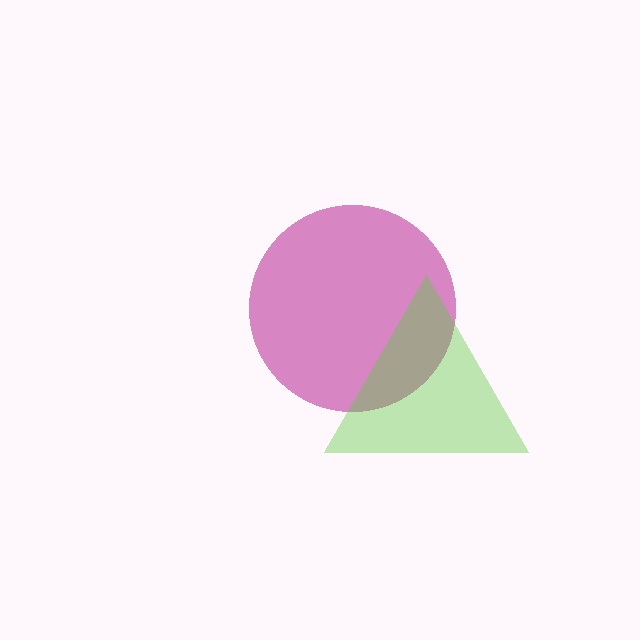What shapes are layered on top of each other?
The layered shapes are: a magenta circle, a lime triangle.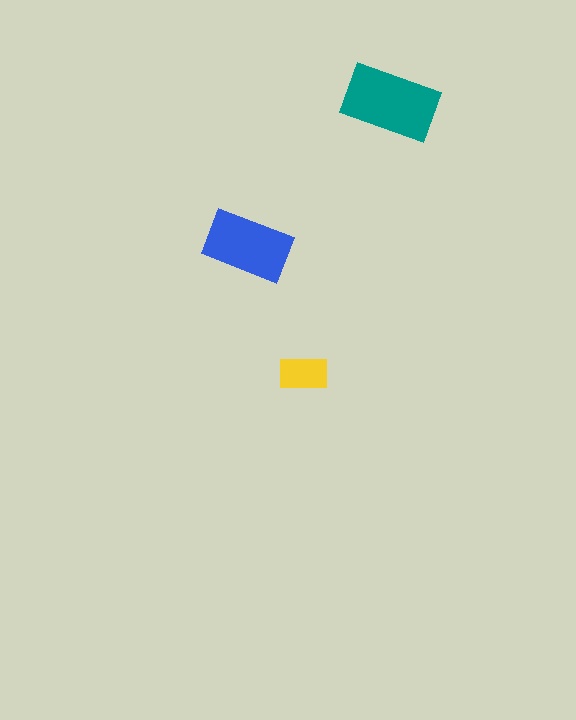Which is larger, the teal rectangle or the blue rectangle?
The teal one.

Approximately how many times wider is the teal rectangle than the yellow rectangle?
About 2 times wider.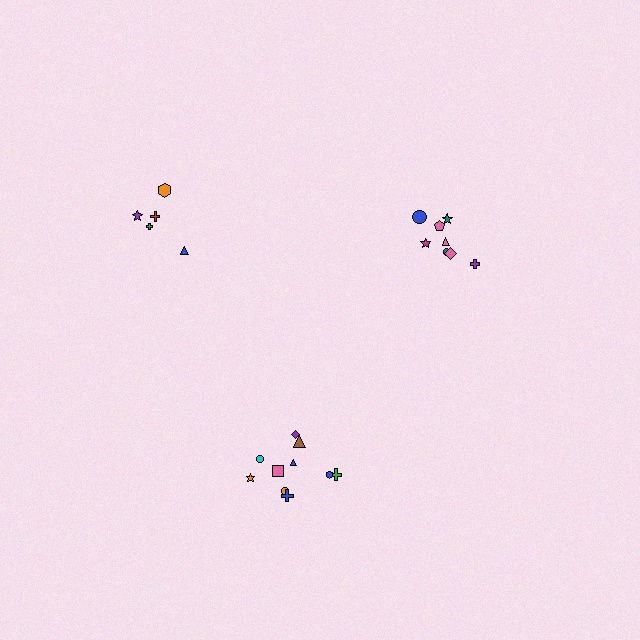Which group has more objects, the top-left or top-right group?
The top-right group.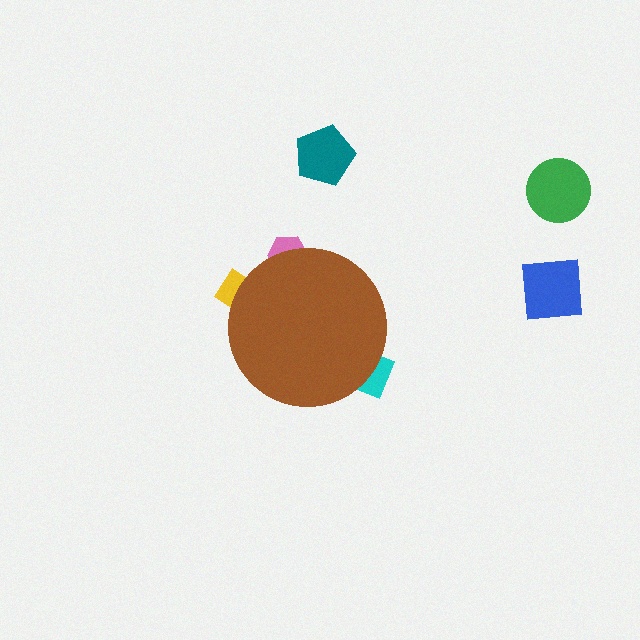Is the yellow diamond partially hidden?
Yes, the yellow diamond is partially hidden behind the brown circle.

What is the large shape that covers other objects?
A brown circle.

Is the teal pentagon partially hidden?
No, the teal pentagon is fully visible.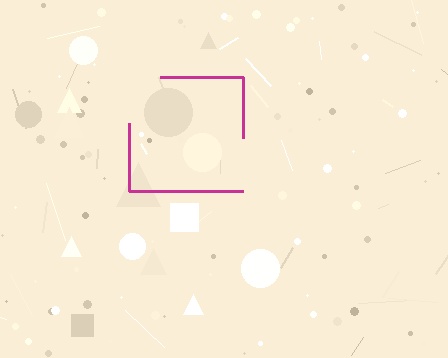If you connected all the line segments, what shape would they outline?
They would outline a square.